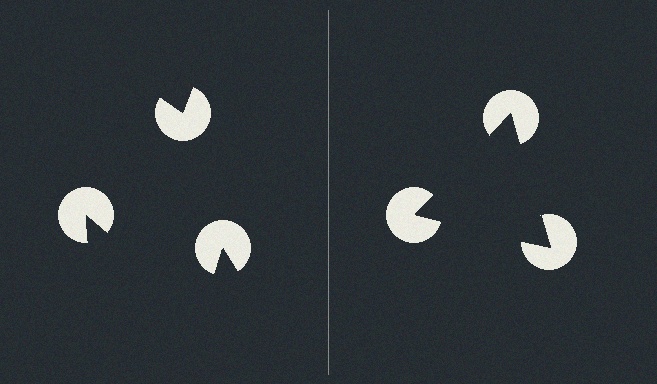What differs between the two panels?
The pac-man discs are positioned identically on both sides; only the wedge orientations differ. On the right they align to a triangle; on the left they are misaligned.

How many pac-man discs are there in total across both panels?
6 — 3 on each side.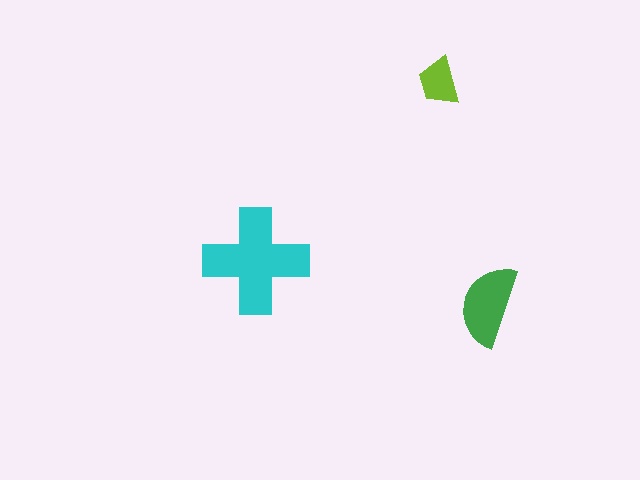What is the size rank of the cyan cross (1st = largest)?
1st.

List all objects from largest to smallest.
The cyan cross, the green semicircle, the lime trapezoid.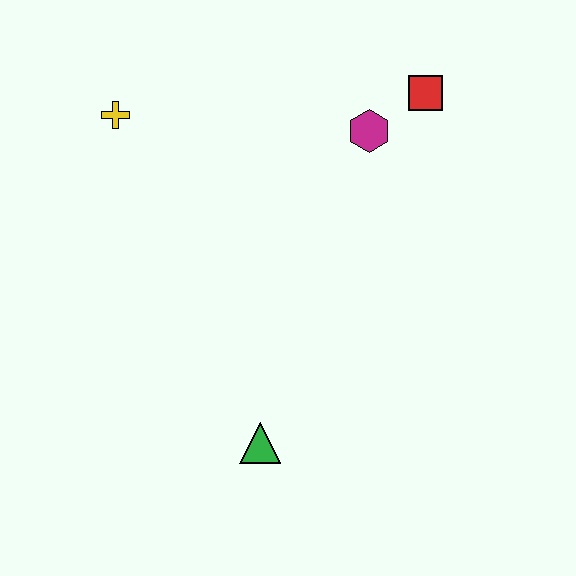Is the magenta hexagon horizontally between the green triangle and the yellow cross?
No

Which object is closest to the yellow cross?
The magenta hexagon is closest to the yellow cross.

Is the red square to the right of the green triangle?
Yes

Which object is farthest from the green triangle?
The red square is farthest from the green triangle.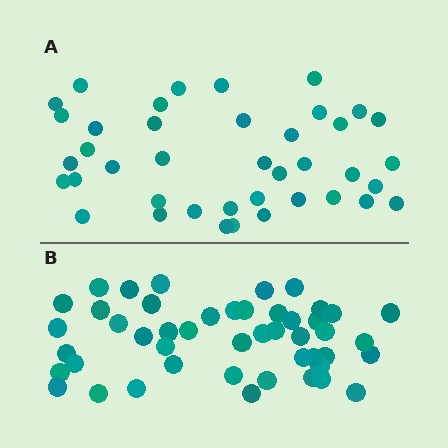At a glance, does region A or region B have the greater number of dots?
Region B (the bottom region) has more dots.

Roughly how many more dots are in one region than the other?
Region B has roughly 8 or so more dots than region A.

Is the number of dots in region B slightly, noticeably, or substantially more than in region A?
Region B has only slightly more — the two regions are fairly close. The ratio is roughly 1.2 to 1.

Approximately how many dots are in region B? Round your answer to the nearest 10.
About 50 dots. (The exact count is 47, which rounds to 50.)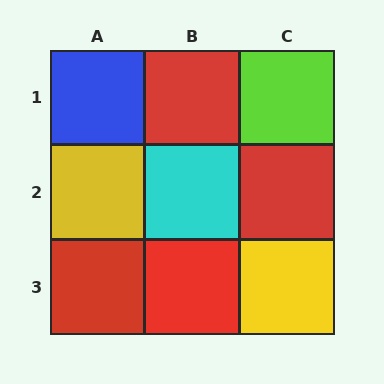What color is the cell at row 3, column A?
Red.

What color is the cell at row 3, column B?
Red.